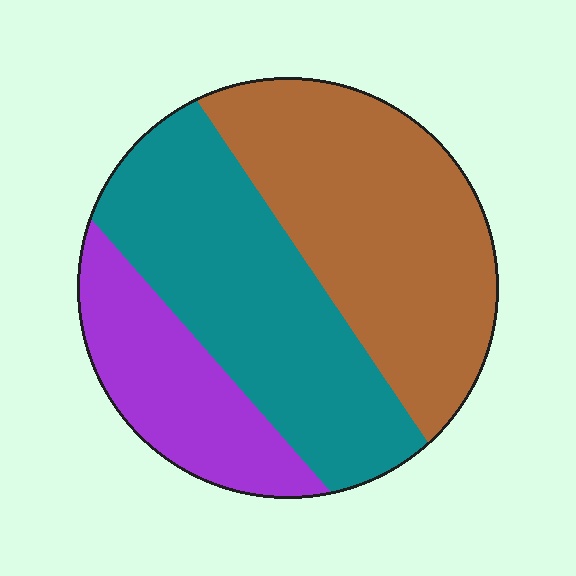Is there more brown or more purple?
Brown.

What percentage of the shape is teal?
Teal covers 39% of the shape.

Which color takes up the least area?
Purple, at roughly 20%.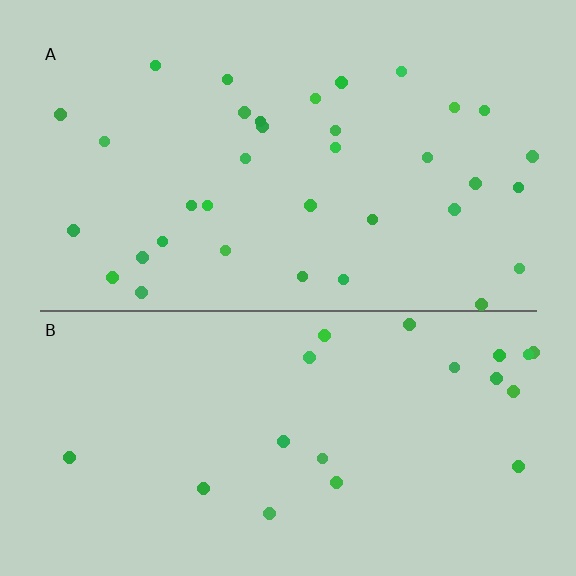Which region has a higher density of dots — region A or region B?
A (the top).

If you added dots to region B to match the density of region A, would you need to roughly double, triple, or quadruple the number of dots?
Approximately double.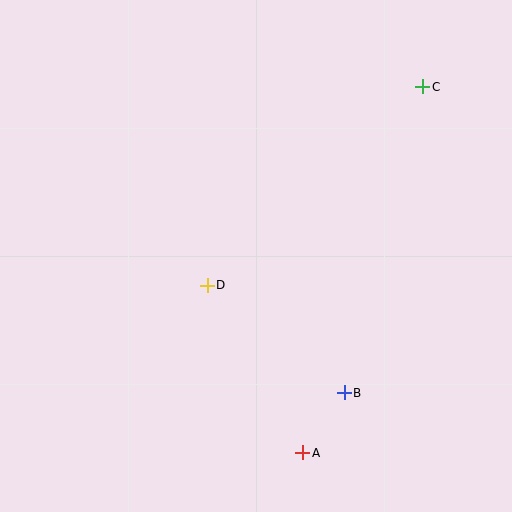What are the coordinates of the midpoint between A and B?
The midpoint between A and B is at (324, 423).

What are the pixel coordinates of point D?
Point D is at (207, 285).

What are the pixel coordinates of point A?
Point A is at (303, 453).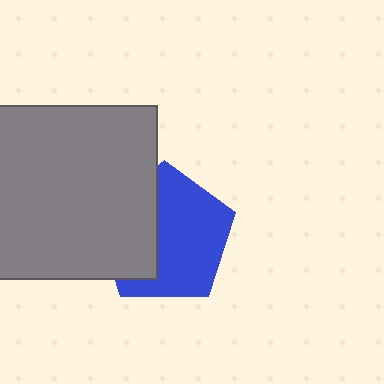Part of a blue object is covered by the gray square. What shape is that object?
It is a pentagon.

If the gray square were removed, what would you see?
You would see the complete blue pentagon.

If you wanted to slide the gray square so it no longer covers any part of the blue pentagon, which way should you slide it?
Slide it left — that is the most direct way to separate the two shapes.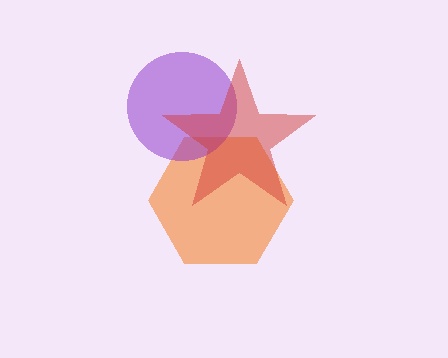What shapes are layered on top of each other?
The layered shapes are: an orange hexagon, a purple circle, a red star.